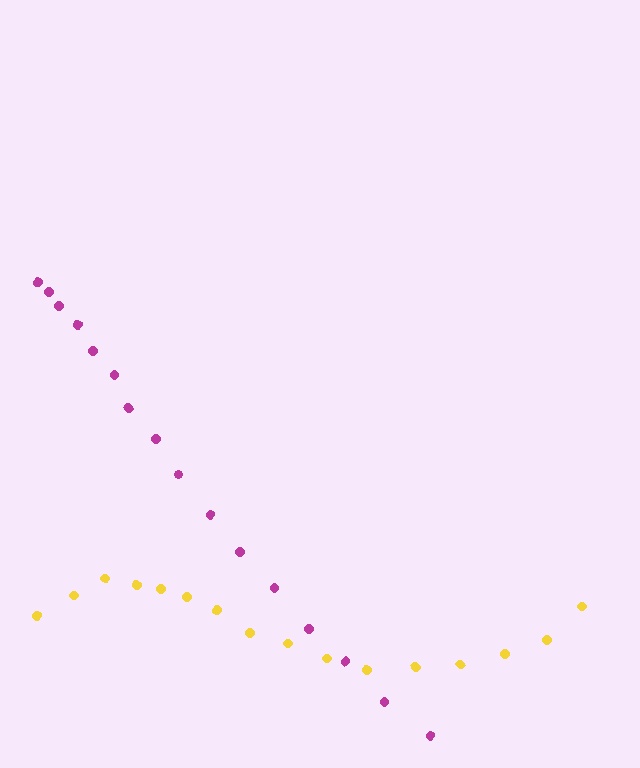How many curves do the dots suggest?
There are 2 distinct paths.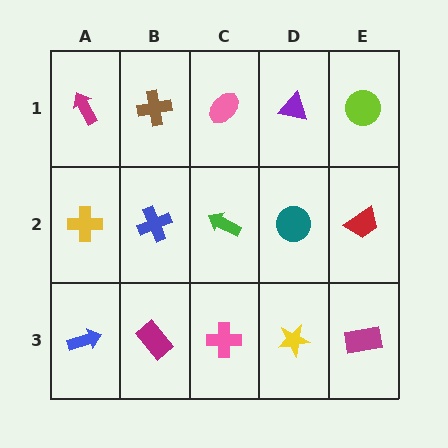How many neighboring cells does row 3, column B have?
3.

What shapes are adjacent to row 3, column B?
A blue cross (row 2, column B), a blue arrow (row 3, column A), a pink cross (row 3, column C).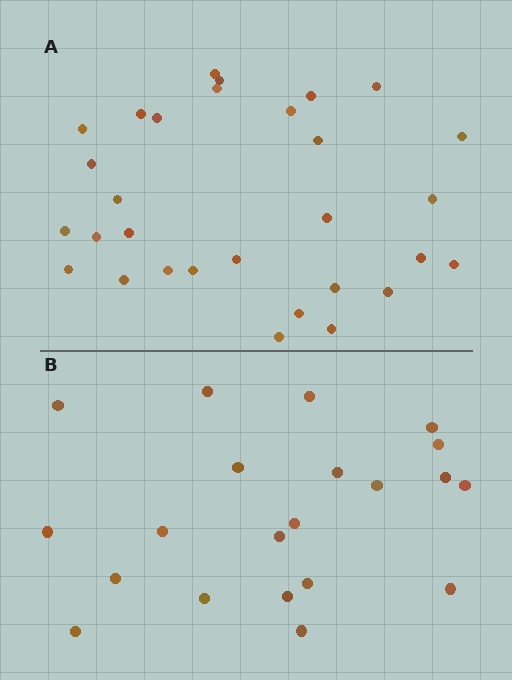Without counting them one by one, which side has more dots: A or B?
Region A (the top region) has more dots.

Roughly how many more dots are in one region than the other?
Region A has roughly 8 or so more dots than region B.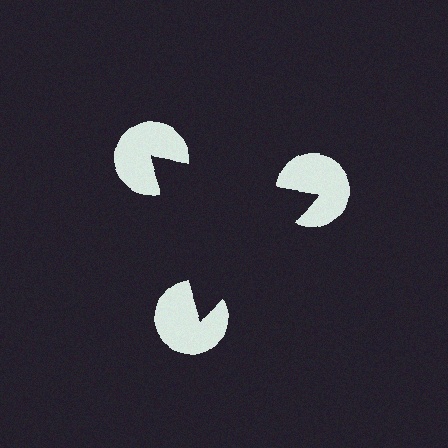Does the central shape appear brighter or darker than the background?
It typically appears slightly darker than the background, even though no actual brightness change is drawn.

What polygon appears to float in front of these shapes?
An illusory triangle — its edges are inferred from the aligned wedge cuts in the pac-man discs, not physically drawn.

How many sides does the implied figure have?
3 sides.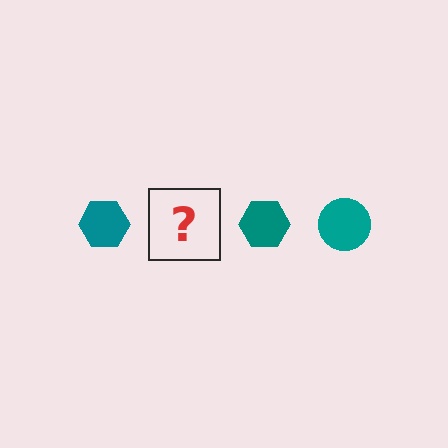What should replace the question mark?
The question mark should be replaced with a teal circle.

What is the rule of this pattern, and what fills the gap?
The rule is that the pattern cycles through hexagon, circle shapes in teal. The gap should be filled with a teal circle.